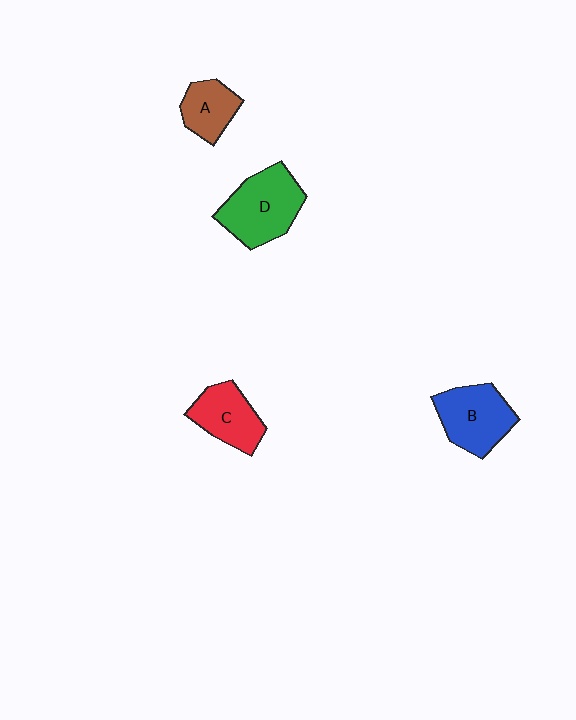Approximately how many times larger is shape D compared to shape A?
Approximately 1.8 times.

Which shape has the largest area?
Shape D (green).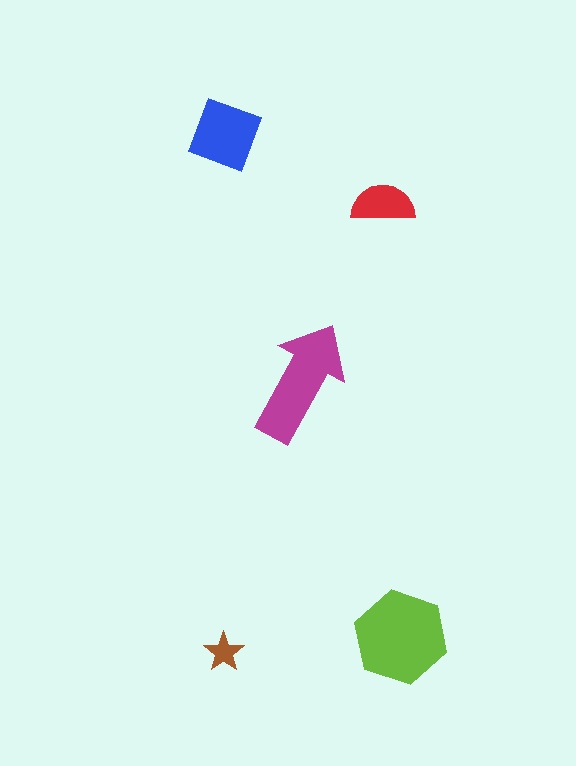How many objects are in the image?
There are 5 objects in the image.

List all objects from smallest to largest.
The brown star, the red semicircle, the blue diamond, the magenta arrow, the lime hexagon.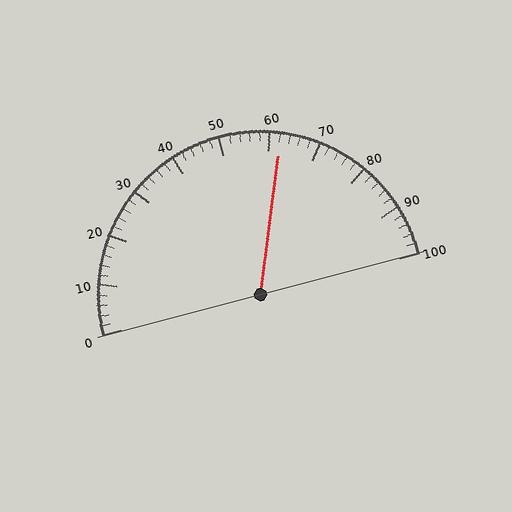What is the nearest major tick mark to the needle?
The nearest major tick mark is 60.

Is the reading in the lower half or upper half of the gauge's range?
The reading is in the upper half of the range (0 to 100).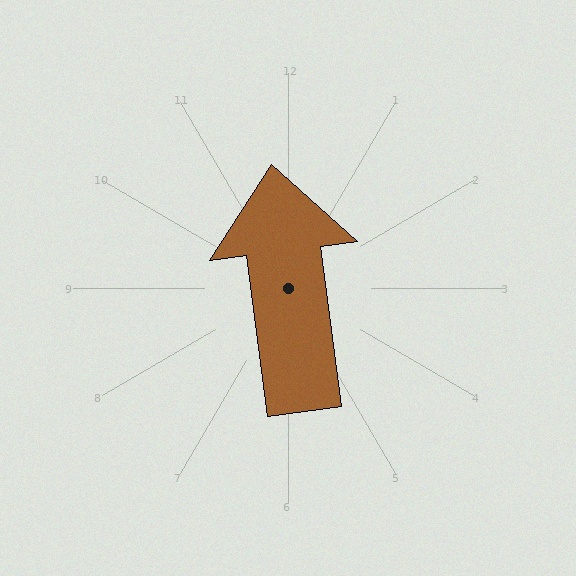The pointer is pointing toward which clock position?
Roughly 12 o'clock.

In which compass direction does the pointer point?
North.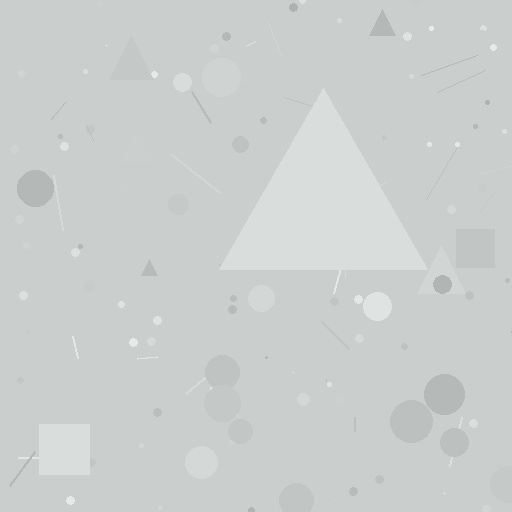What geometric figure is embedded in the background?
A triangle is embedded in the background.